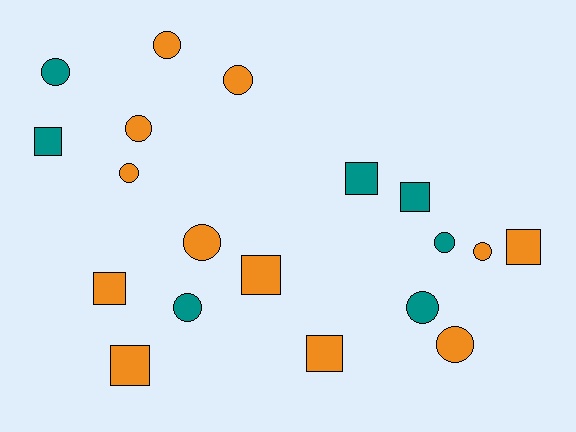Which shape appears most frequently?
Circle, with 11 objects.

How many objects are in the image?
There are 19 objects.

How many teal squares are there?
There are 3 teal squares.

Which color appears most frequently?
Orange, with 12 objects.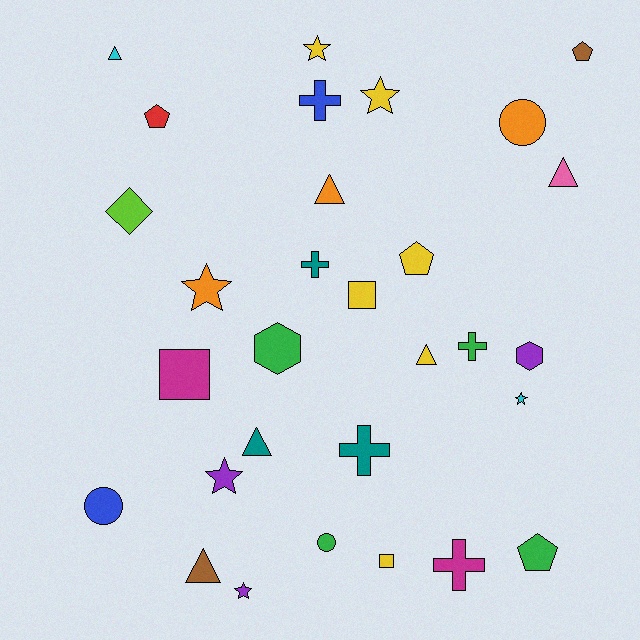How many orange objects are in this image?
There are 3 orange objects.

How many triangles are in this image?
There are 6 triangles.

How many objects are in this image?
There are 30 objects.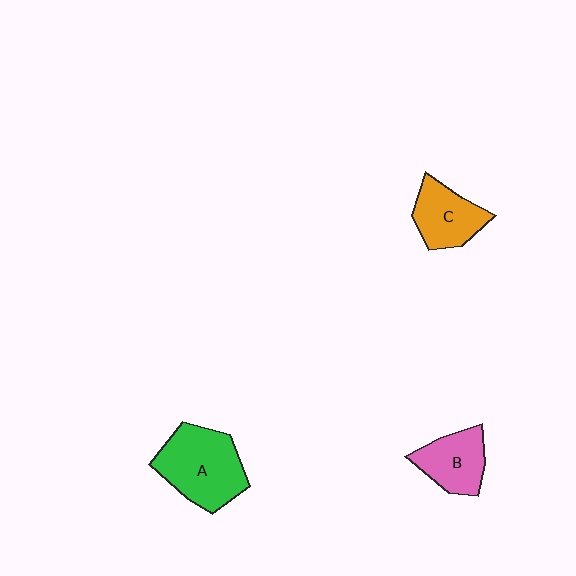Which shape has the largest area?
Shape A (green).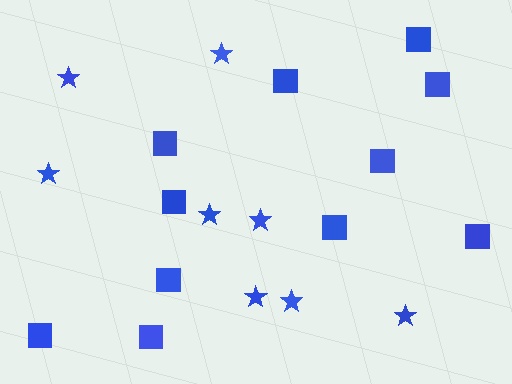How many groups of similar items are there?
There are 2 groups: one group of squares (11) and one group of stars (8).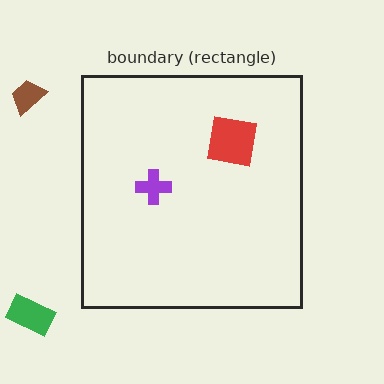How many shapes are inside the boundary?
2 inside, 2 outside.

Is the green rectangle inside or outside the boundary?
Outside.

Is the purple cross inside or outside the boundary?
Inside.